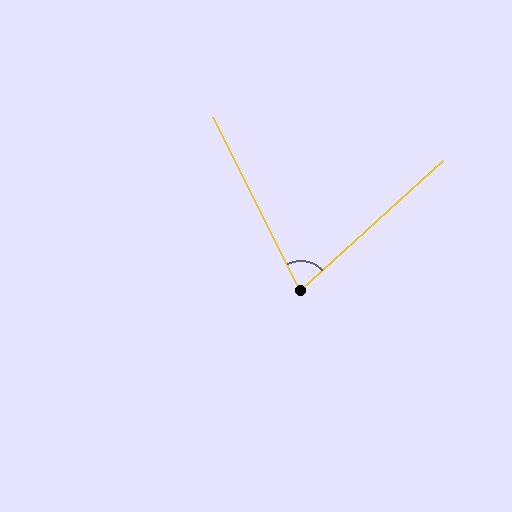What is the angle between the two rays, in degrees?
Approximately 74 degrees.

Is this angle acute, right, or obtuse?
It is acute.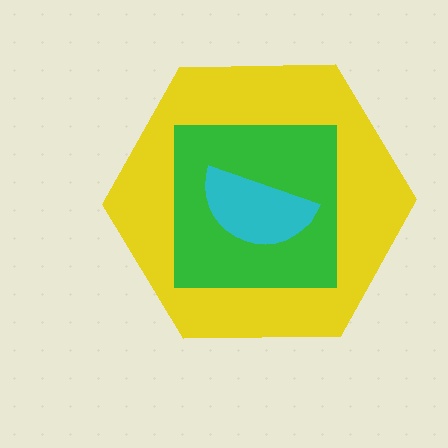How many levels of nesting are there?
3.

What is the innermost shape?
The cyan semicircle.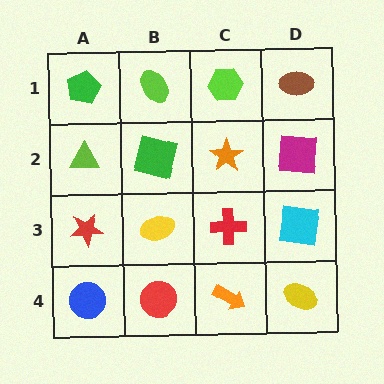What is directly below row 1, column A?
A lime triangle.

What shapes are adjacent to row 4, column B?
A yellow ellipse (row 3, column B), a blue circle (row 4, column A), an orange arrow (row 4, column C).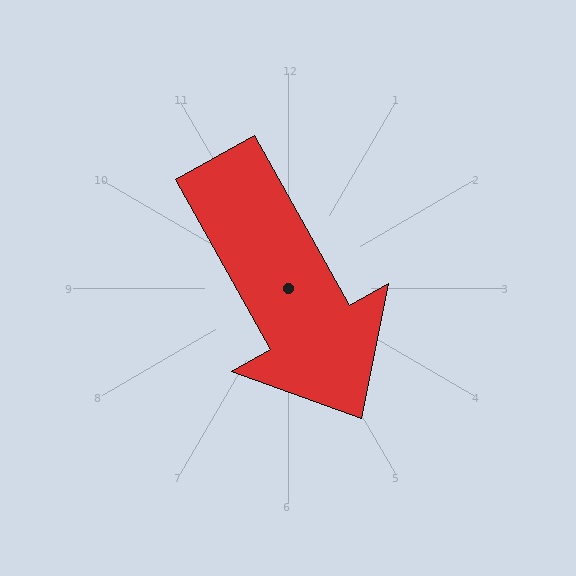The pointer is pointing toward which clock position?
Roughly 5 o'clock.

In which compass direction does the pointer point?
Southeast.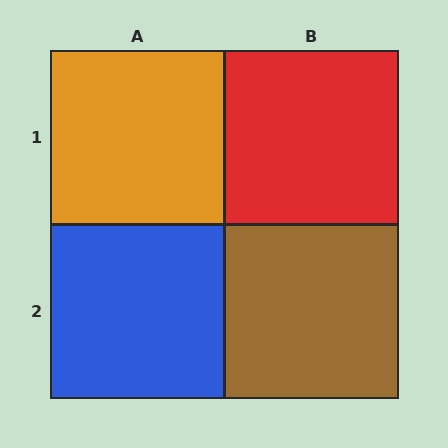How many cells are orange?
1 cell is orange.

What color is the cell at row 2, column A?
Blue.